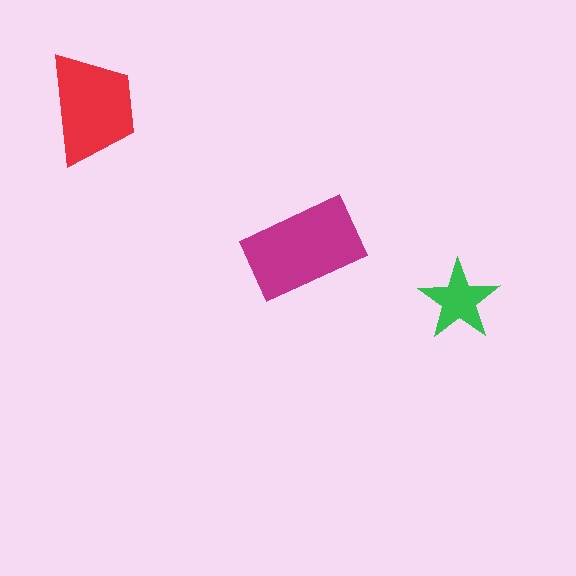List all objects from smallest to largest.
The green star, the red trapezoid, the magenta rectangle.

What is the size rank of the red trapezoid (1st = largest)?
2nd.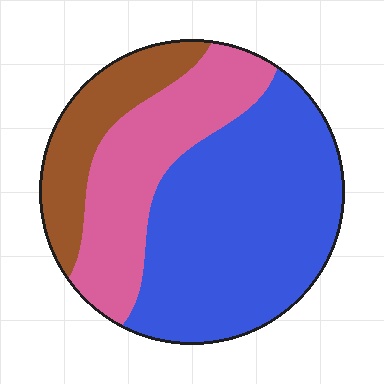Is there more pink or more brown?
Pink.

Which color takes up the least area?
Brown, at roughly 15%.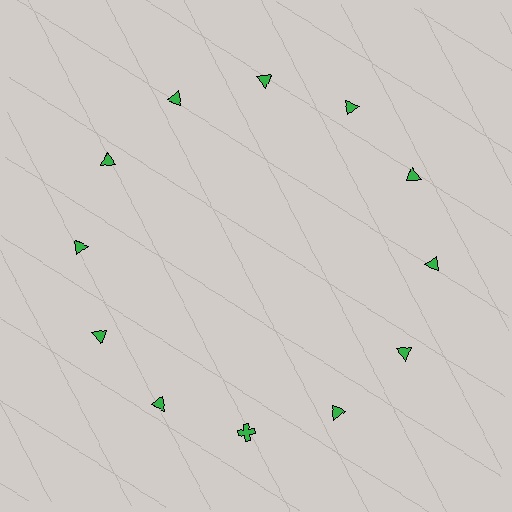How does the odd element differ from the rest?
It has a different shape: cross instead of triangle.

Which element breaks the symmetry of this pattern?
The green cross at roughly the 6 o'clock position breaks the symmetry. All other shapes are green triangles.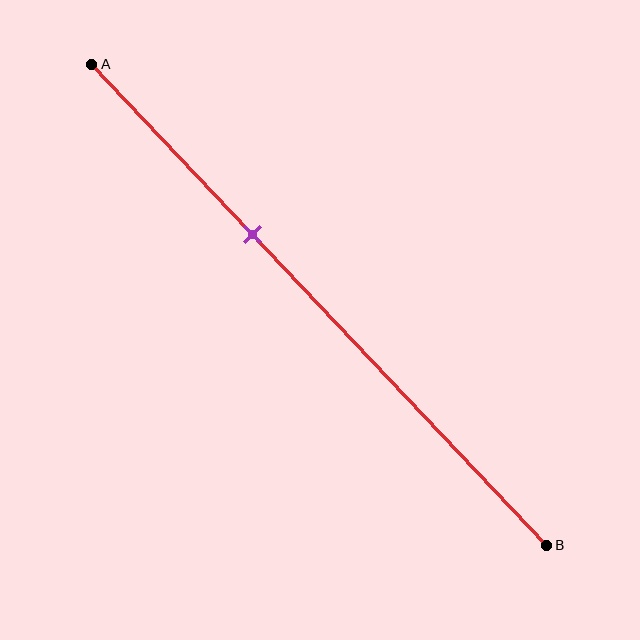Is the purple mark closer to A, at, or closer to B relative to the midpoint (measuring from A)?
The purple mark is closer to point A than the midpoint of segment AB.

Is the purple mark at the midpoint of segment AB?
No, the mark is at about 35% from A, not at the 50% midpoint.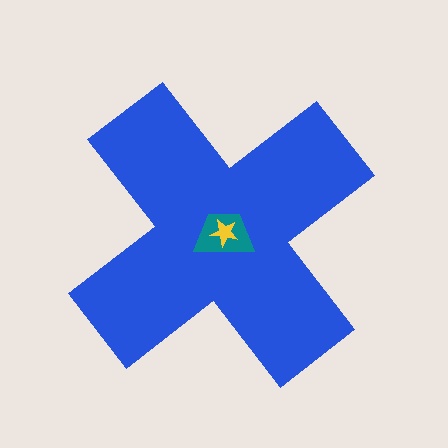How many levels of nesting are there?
3.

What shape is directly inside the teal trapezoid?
The yellow star.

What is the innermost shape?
The yellow star.